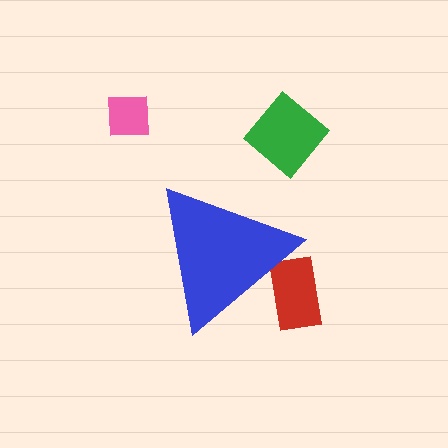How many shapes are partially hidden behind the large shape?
1 shape is partially hidden.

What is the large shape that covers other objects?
A blue triangle.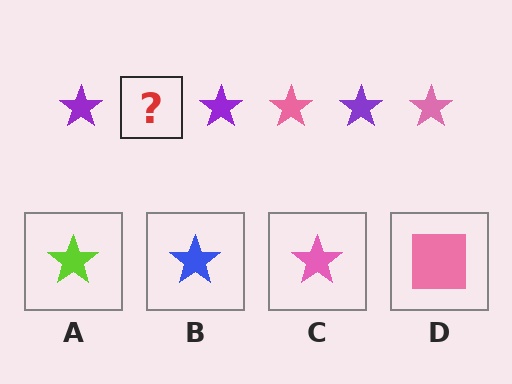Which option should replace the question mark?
Option C.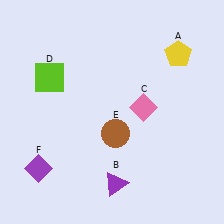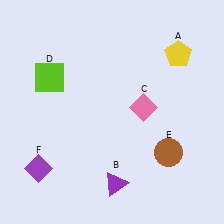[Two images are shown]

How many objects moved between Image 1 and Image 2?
1 object moved between the two images.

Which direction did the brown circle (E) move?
The brown circle (E) moved right.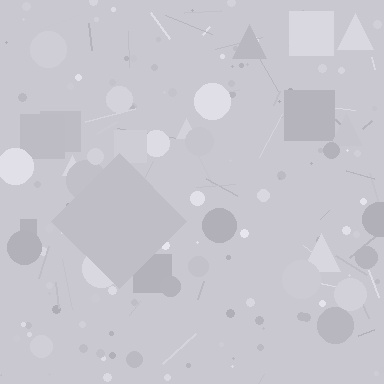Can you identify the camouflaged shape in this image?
The camouflaged shape is a diamond.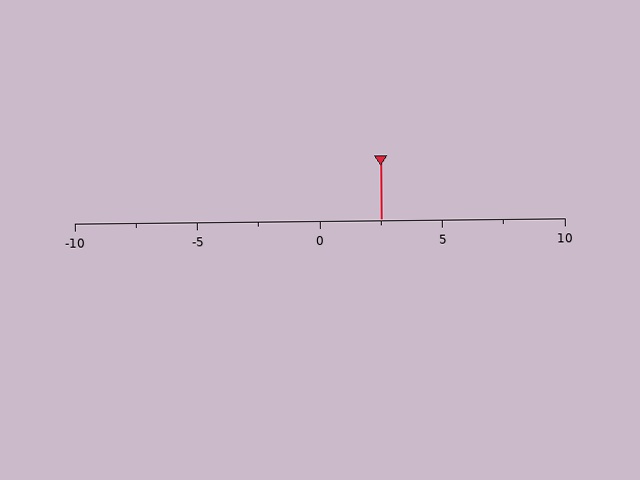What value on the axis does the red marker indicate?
The marker indicates approximately 2.5.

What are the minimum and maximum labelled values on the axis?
The axis runs from -10 to 10.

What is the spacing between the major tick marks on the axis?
The major ticks are spaced 5 apart.